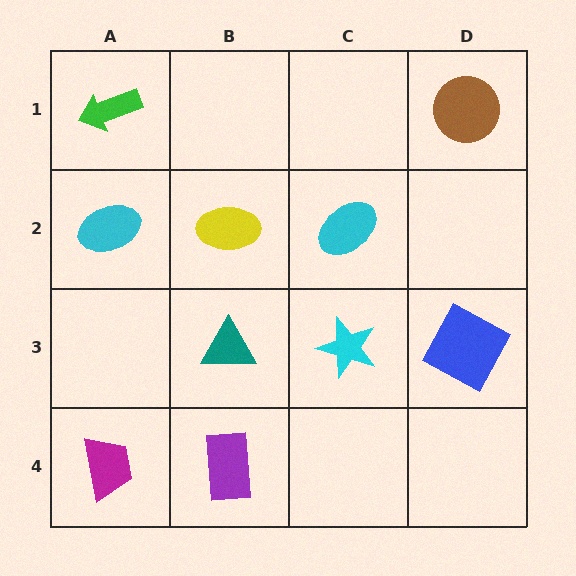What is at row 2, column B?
A yellow ellipse.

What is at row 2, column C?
A cyan ellipse.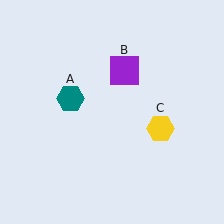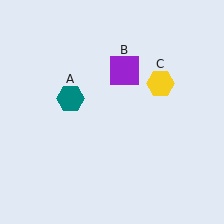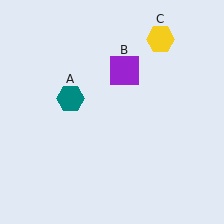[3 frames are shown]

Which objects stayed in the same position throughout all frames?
Teal hexagon (object A) and purple square (object B) remained stationary.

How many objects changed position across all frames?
1 object changed position: yellow hexagon (object C).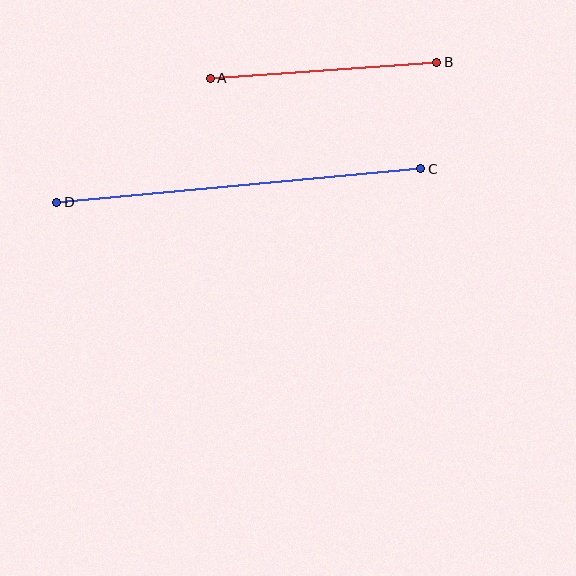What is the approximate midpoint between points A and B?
The midpoint is at approximately (323, 70) pixels.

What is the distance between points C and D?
The distance is approximately 366 pixels.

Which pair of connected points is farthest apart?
Points C and D are farthest apart.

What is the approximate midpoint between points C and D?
The midpoint is at approximately (239, 186) pixels.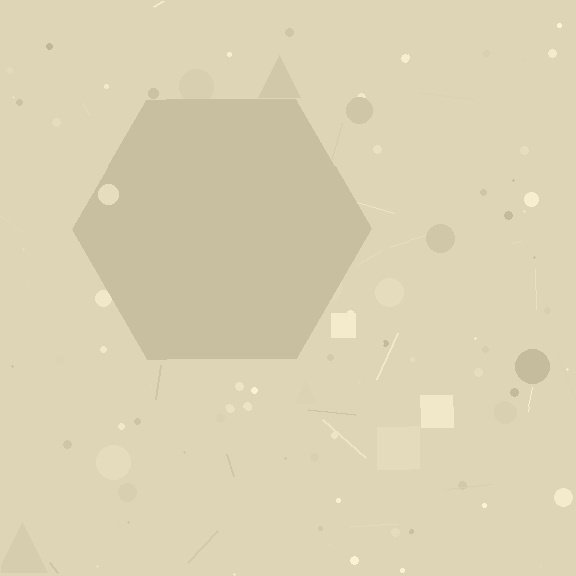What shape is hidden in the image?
A hexagon is hidden in the image.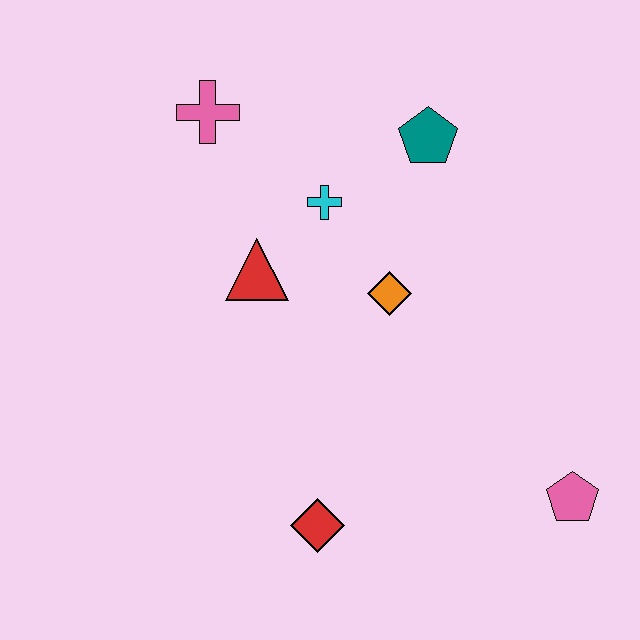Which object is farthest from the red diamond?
The pink cross is farthest from the red diamond.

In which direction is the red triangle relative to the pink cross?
The red triangle is below the pink cross.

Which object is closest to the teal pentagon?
The cyan cross is closest to the teal pentagon.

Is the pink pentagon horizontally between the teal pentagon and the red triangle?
No